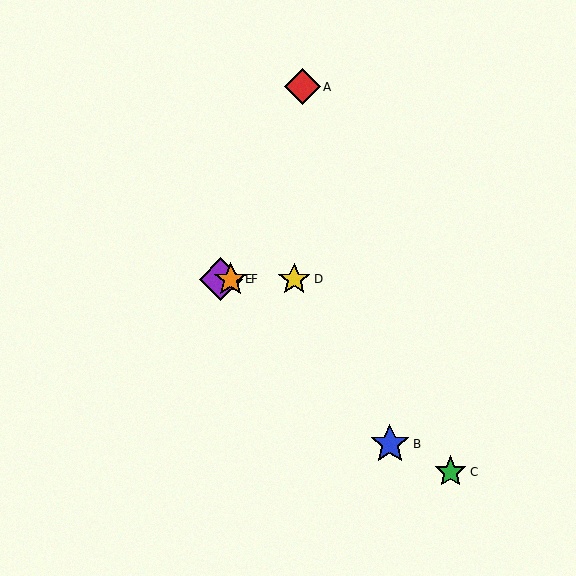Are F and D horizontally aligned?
Yes, both are at y≈279.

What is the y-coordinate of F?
Object F is at y≈279.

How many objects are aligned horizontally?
3 objects (D, E, F) are aligned horizontally.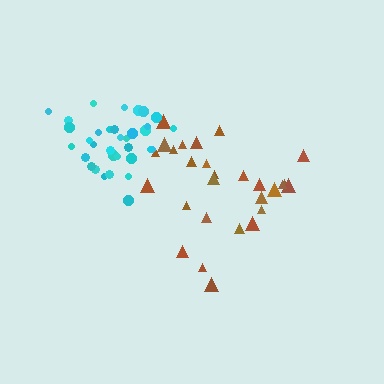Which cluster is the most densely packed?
Cyan.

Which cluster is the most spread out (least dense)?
Brown.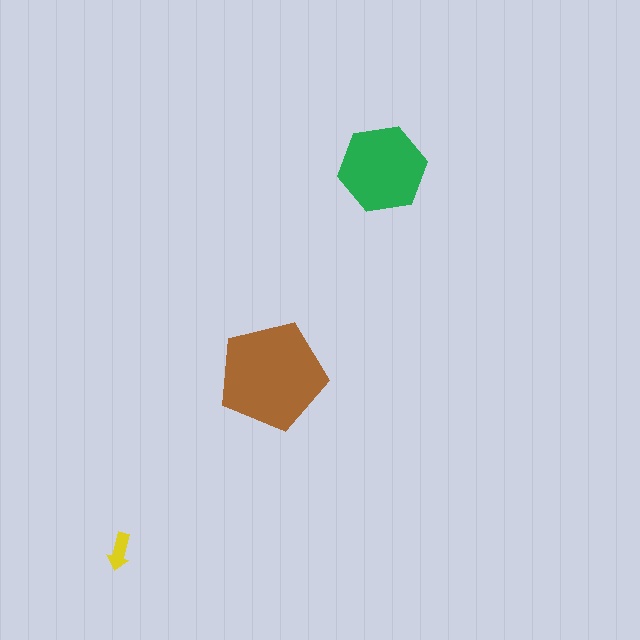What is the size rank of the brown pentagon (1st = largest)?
1st.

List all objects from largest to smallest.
The brown pentagon, the green hexagon, the yellow arrow.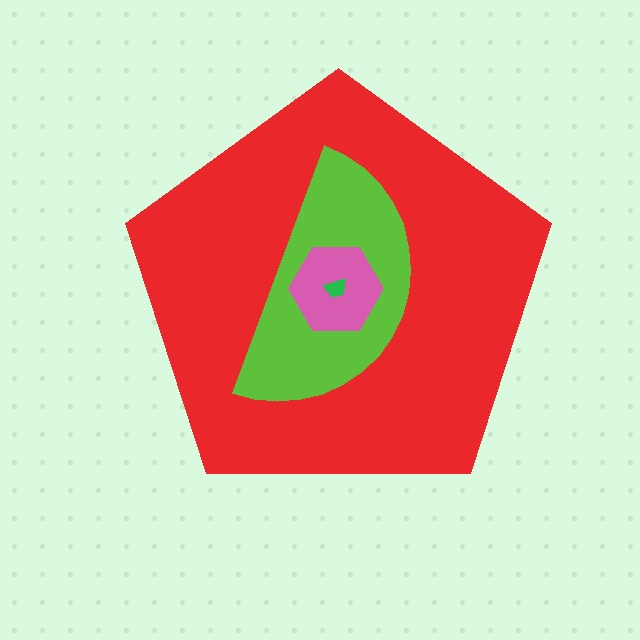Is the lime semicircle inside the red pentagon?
Yes.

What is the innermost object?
The green trapezoid.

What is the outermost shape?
The red pentagon.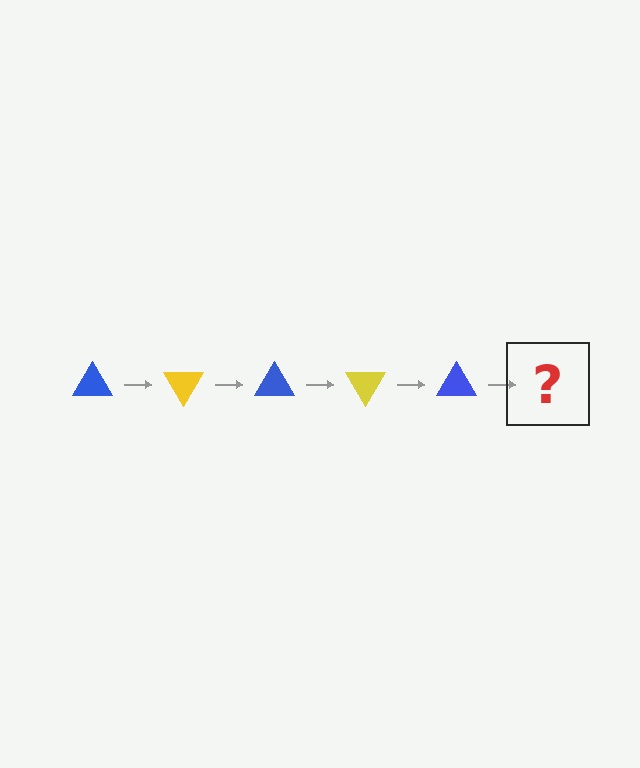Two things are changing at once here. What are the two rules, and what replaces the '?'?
The two rules are that it rotates 60 degrees each step and the color cycles through blue and yellow. The '?' should be a yellow triangle, rotated 300 degrees from the start.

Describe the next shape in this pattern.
It should be a yellow triangle, rotated 300 degrees from the start.